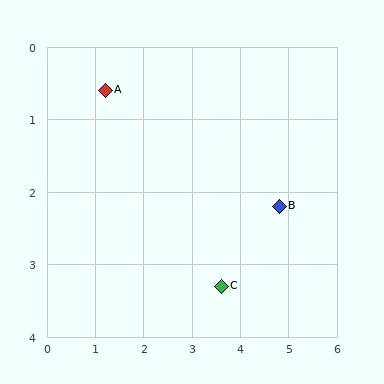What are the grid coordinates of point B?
Point B is at approximately (4.8, 2.2).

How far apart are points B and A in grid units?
Points B and A are about 3.9 grid units apart.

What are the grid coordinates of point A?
Point A is at approximately (1.2, 0.6).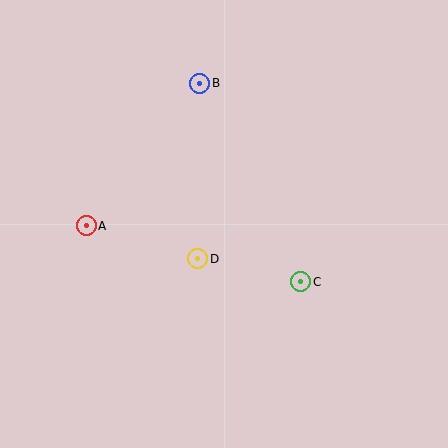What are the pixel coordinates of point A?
Point A is at (86, 226).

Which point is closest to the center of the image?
Point D at (198, 259) is closest to the center.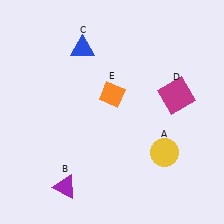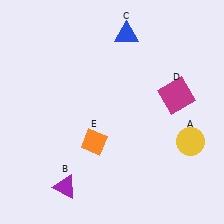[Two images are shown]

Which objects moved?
The objects that moved are: the yellow circle (A), the blue triangle (C), the orange diamond (E).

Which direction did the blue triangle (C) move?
The blue triangle (C) moved right.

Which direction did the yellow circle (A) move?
The yellow circle (A) moved right.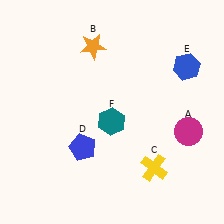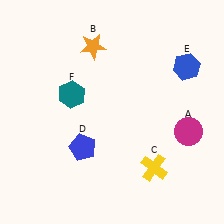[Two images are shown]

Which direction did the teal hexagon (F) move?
The teal hexagon (F) moved left.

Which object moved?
The teal hexagon (F) moved left.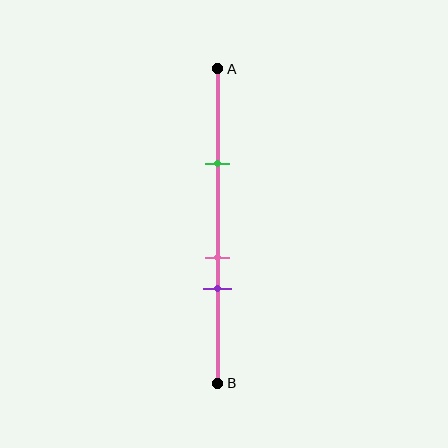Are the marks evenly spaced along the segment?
No, the marks are not evenly spaced.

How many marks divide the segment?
There are 3 marks dividing the segment.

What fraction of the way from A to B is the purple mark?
The purple mark is approximately 70% (0.7) of the way from A to B.